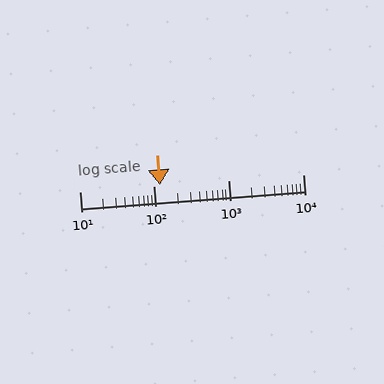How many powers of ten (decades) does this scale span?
The scale spans 3 decades, from 10 to 10000.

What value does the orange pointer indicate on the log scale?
The pointer indicates approximately 120.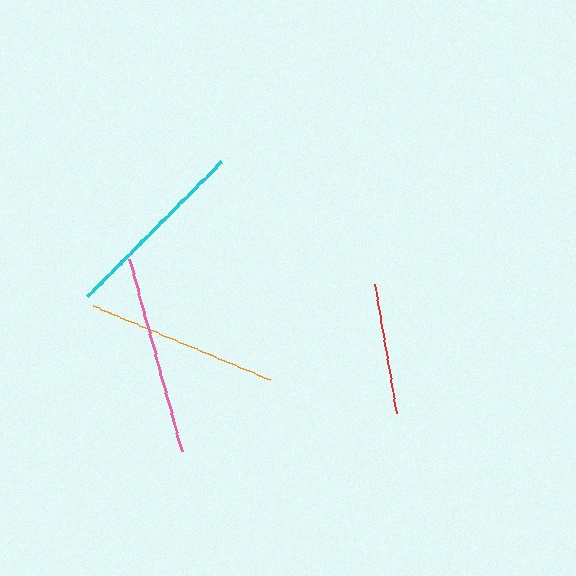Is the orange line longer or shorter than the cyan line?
The orange line is longer than the cyan line.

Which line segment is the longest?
The pink line is the longest at approximately 199 pixels.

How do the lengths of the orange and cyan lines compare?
The orange and cyan lines are approximately the same length.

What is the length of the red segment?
The red segment is approximately 131 pixels long.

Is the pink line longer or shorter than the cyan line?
The pink line is longer than the cyan line.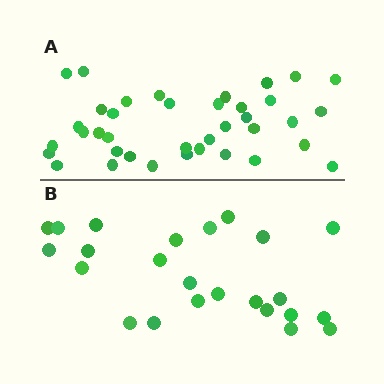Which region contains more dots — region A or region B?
Region A (the top region) has more dots.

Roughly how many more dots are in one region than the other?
Region A has approximately 15 more dots than region B.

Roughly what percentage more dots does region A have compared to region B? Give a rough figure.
About 60% more.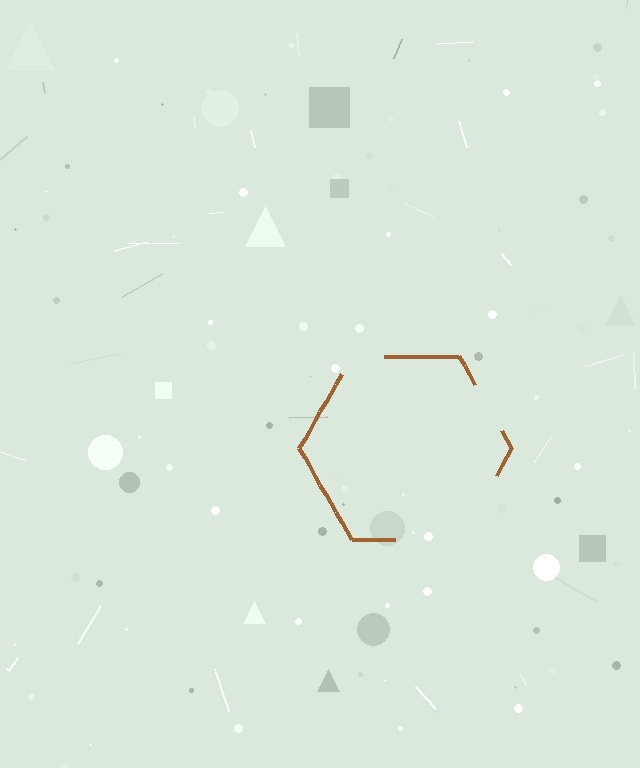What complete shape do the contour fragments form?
The contour fragments form a hexagon.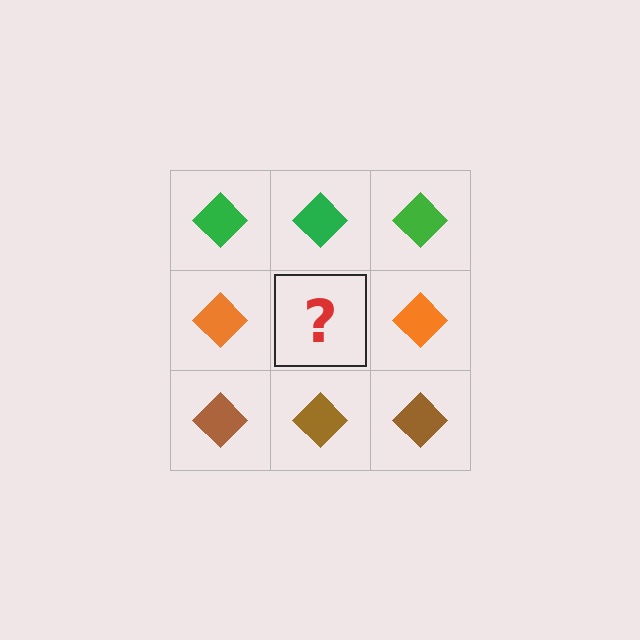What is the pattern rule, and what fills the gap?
The rule is that each row has a consistent color. The gap should be filled with an orange diamond.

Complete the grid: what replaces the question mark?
The question mark should be replaced with an orange diamond.